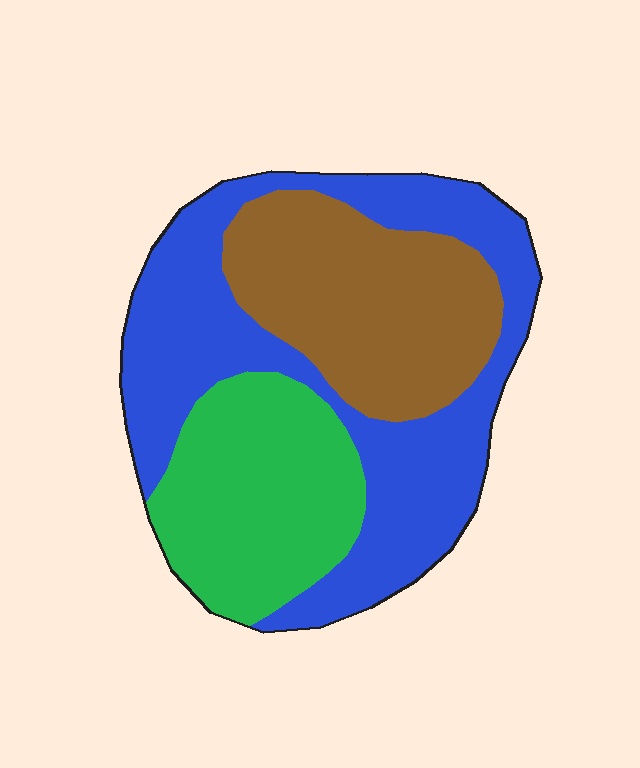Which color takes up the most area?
Blue, at roughly 45%.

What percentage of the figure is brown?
Brown covers 29% of the figure.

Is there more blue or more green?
Blue.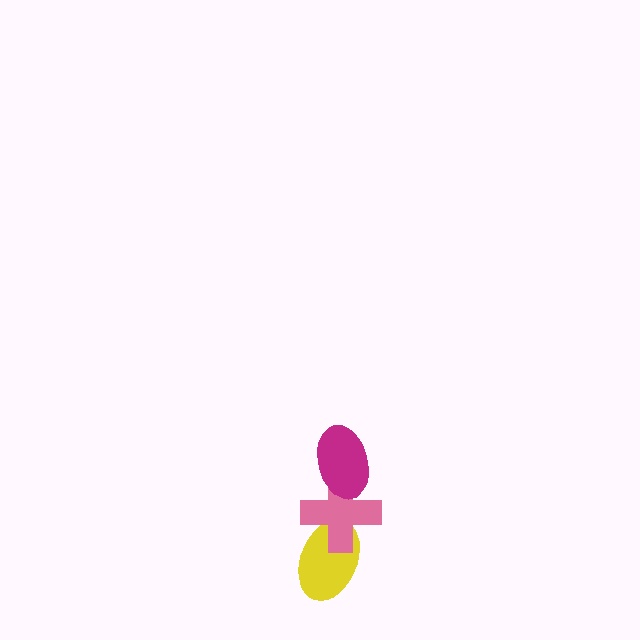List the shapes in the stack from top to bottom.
From top to bottom: the magenta ellipse, the pink cross, the yellow ellipse.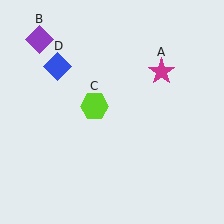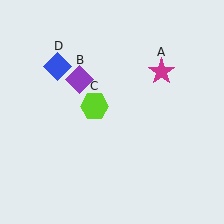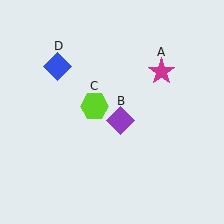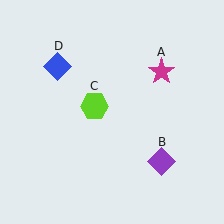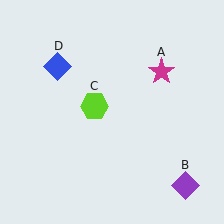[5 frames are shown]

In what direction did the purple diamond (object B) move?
The purple diamond (object B) moved down and to the right.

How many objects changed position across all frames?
1 object changed position: purple diamond (object B).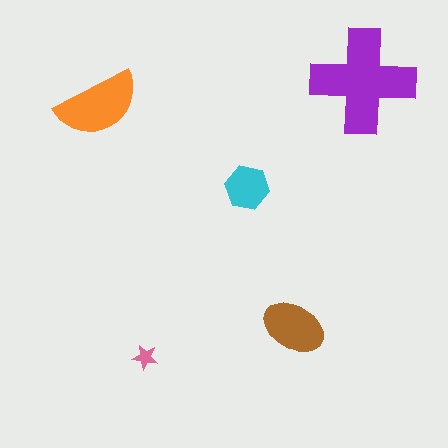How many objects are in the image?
There are 5 objects in the image.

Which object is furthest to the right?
The purple cross is rightmost.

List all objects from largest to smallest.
The purple cross, the orange semicircle, the brown ellipse, the cyan hexagon, the pink star.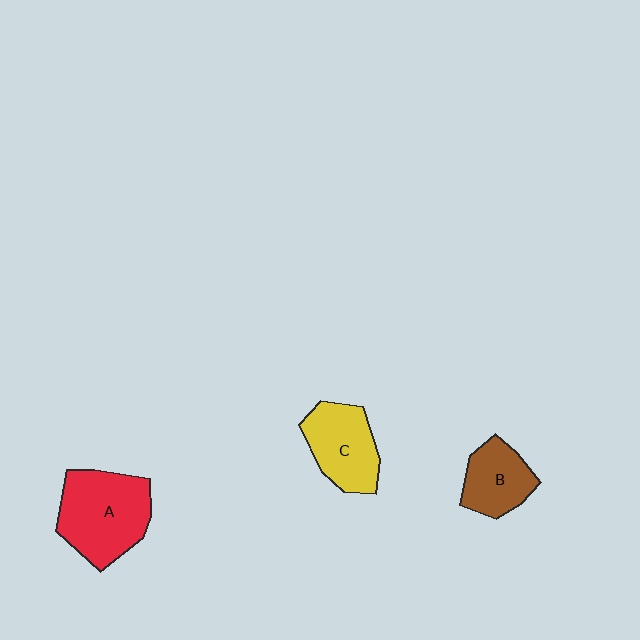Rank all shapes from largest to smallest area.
From largest to smallest: A (red), C (yellow), B (brown).